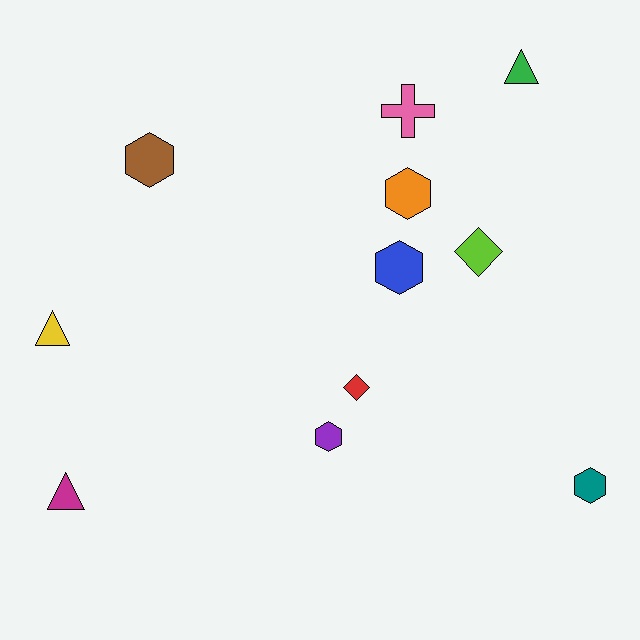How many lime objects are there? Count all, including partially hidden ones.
There is 1 lime object.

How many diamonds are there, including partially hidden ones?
There are 2 diamonds.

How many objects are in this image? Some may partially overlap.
There are 11 objects.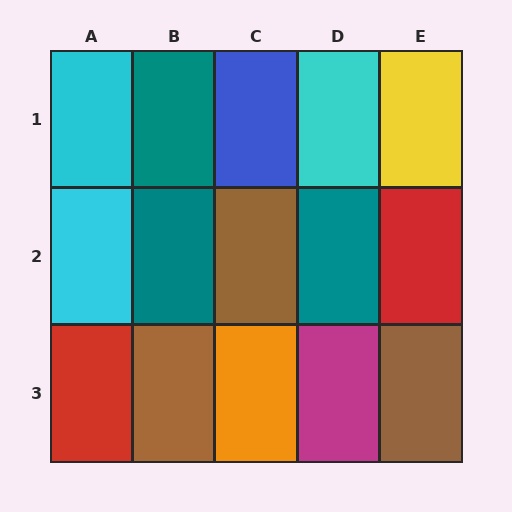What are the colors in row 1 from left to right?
Cyan, teal, blue, cyan, yellow.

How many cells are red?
2 cells are red.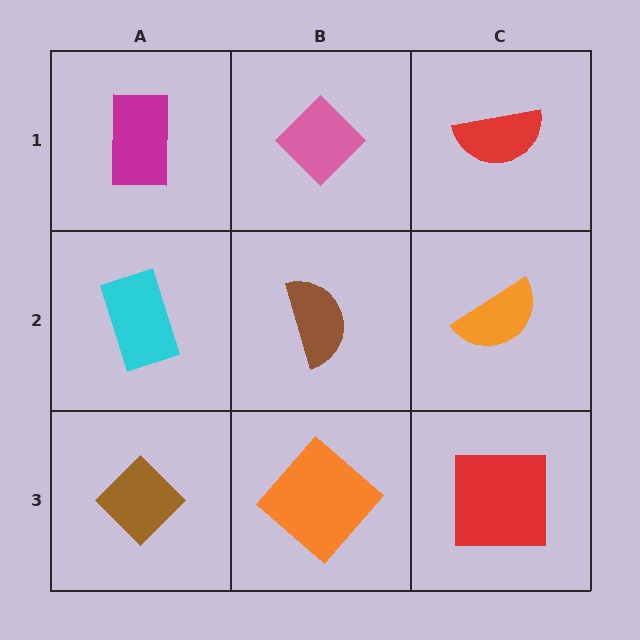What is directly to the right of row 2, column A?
A brown semicircle.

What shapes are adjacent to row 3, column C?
An orange semicircle (row 2, column C), an orange diamond (row 3, column B).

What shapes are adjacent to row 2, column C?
A red semicircle (row 1, column C), a red square (row 3, column C), a brown semicircle (row 2, column B).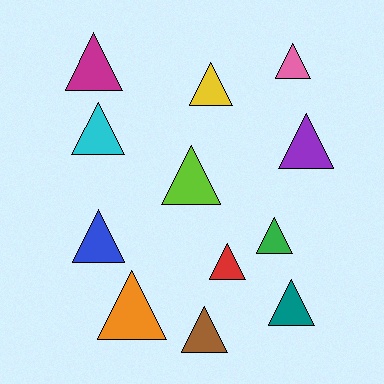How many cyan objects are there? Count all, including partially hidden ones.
There is 1 cyan object.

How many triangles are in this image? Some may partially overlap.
There are 12 triangles.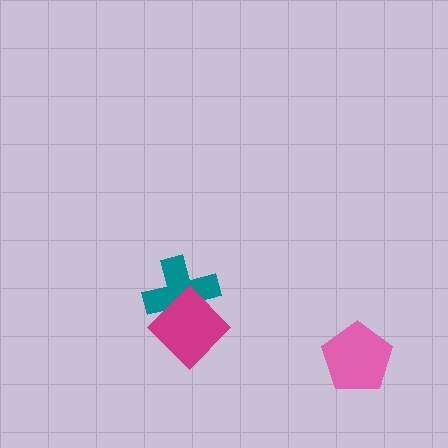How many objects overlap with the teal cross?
1 object overlaps with the teal cross.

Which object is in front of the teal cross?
The magenta diamond is in front of the teal cross.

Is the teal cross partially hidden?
Yes, it is partially covered by another shape.